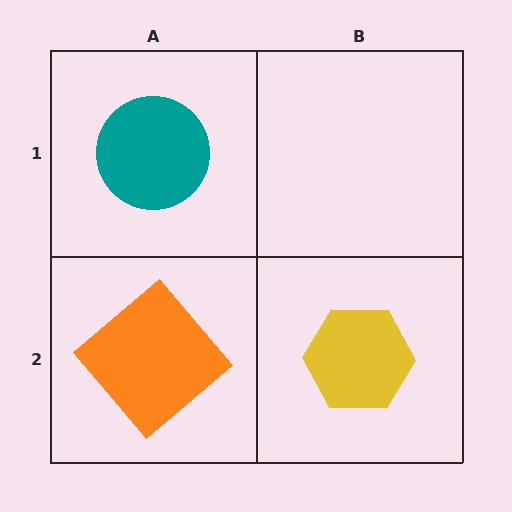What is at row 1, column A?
A teal circle.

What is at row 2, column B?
A yellow hexagon.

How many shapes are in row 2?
2 shapes.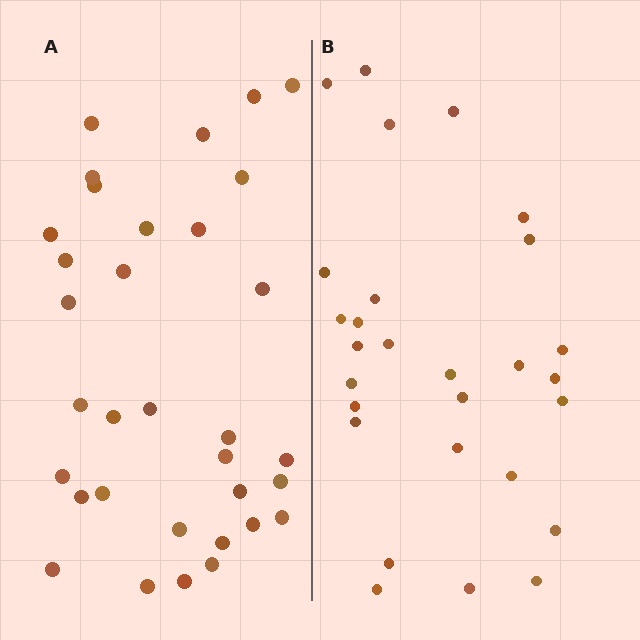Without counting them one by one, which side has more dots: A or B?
Region A (the left region) has more dots.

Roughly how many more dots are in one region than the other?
Region A has about 5 more dots than region B.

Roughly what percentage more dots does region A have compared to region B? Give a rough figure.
About 20% more.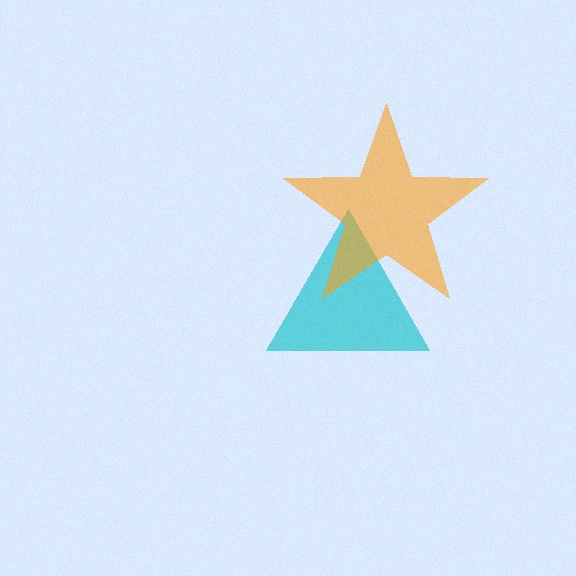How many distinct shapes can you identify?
There are 2 distinct shapes: a cyan triangle, an orange star.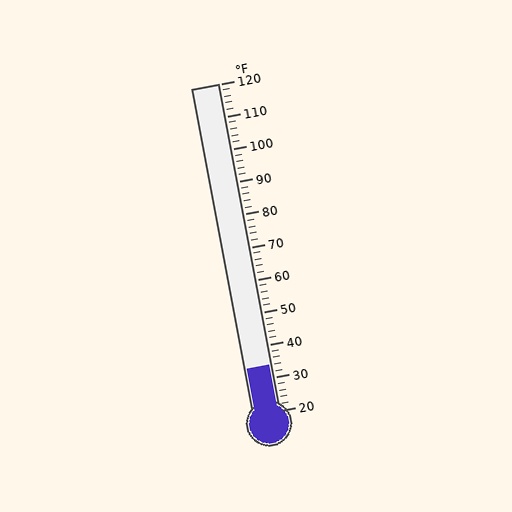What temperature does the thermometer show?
The thermometer shows approximately 34°F.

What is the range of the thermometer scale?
The thermometer scale ranges from 20°F to 120°F.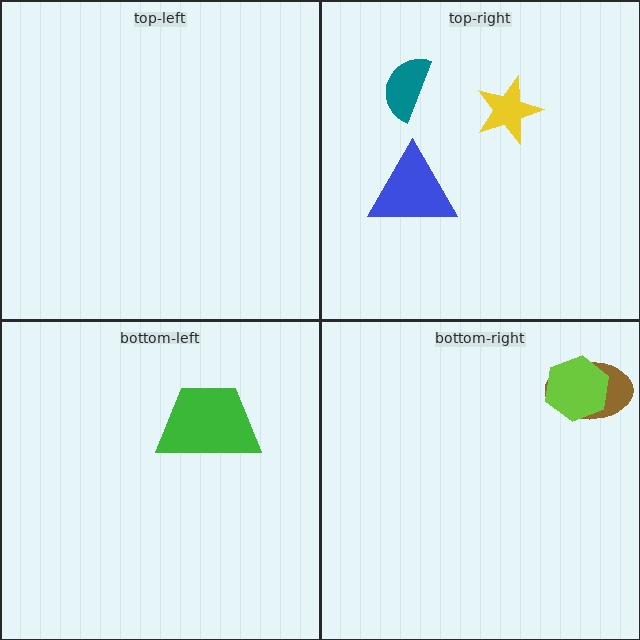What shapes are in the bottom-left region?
The green trapezoid.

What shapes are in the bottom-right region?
The brown ellipse, the lime hexagon.